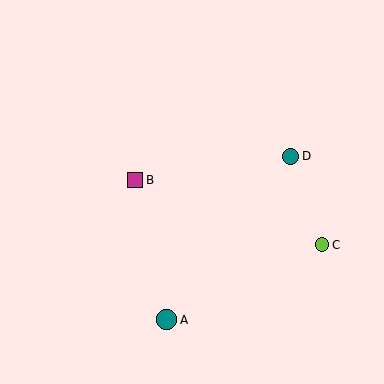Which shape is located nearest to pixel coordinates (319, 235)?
The lime circle (labeled C) at (322, 245) is nearest to that location.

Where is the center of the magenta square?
The center of the magenta square is at (135, 180).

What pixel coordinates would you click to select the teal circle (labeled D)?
Click at (291, 156) to select the teal circle D.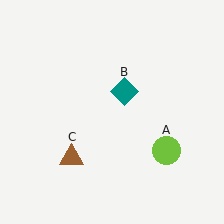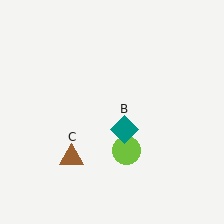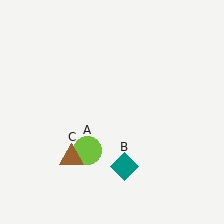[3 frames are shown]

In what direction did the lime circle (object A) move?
The lime circle (object A) moved left.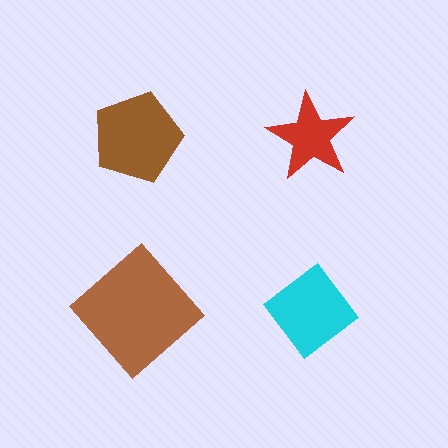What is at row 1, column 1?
A brown pentagon.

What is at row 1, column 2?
A red star.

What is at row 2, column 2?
A cyan diamond.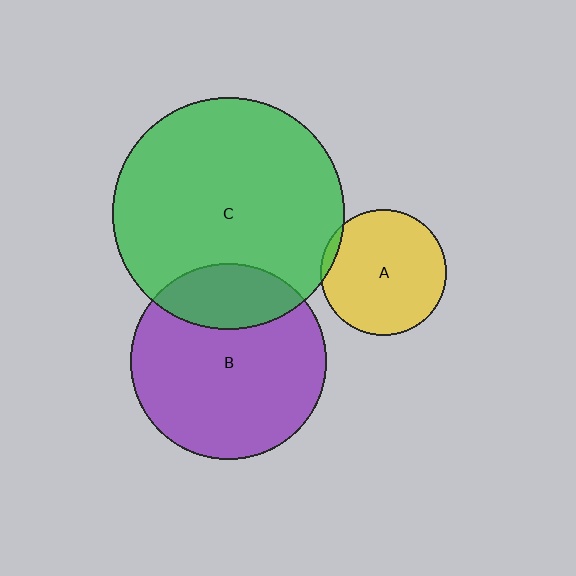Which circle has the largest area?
Circle C (green).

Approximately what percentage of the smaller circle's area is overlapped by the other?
Approximately 5%.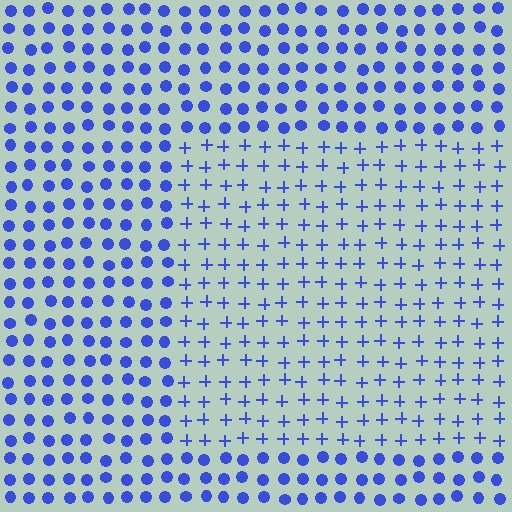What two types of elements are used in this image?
The image uses plus signs inside the rectangle region and circles outside it.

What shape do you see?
I see a rectangle.